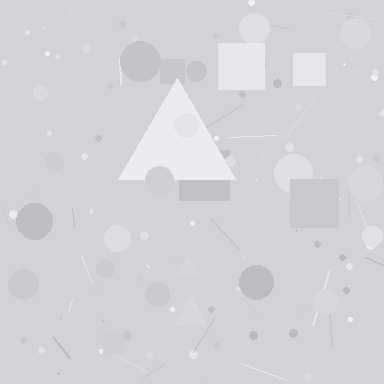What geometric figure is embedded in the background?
A triangle is embedded in the background.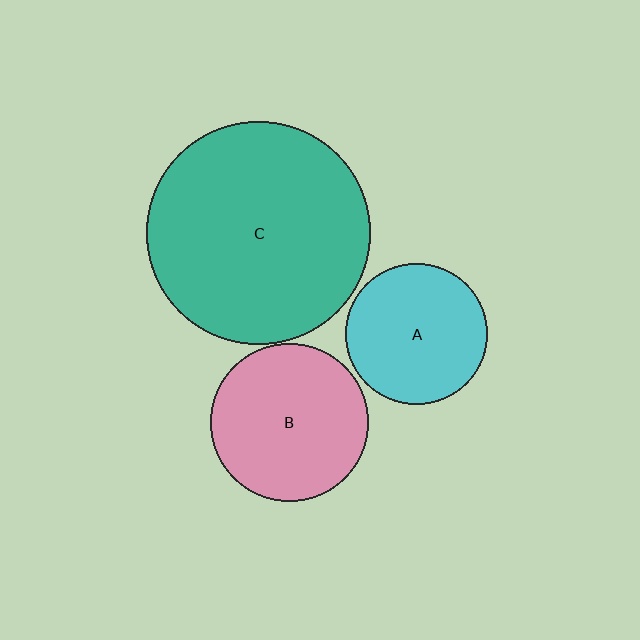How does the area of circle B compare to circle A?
Approximately 1.2 times.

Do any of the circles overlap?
No, none of the circles overlap.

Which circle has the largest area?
Circle C (teal).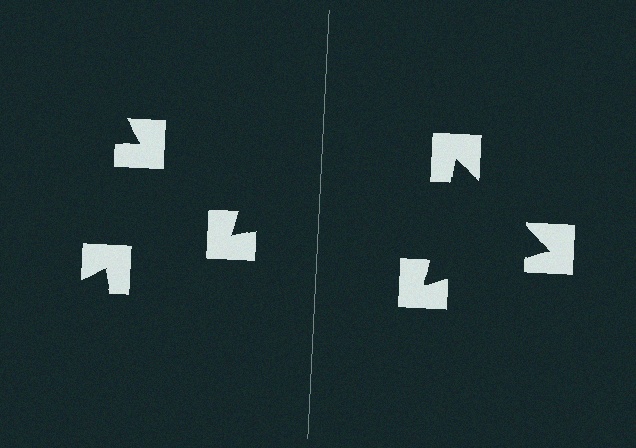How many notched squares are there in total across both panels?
6 — 3 on each side.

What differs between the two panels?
The notched squares are positioned identically on both sides; only the wedge orientations differ. On the right they align to a triangle; on the left they are misaligned.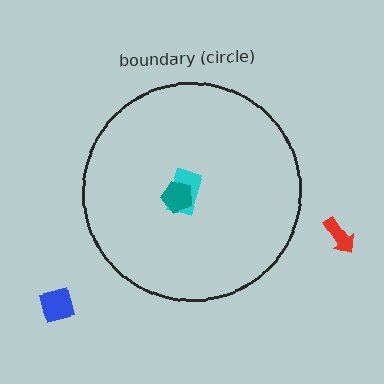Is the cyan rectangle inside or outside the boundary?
Inside.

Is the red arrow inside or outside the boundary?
Outside.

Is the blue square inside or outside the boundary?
Outside.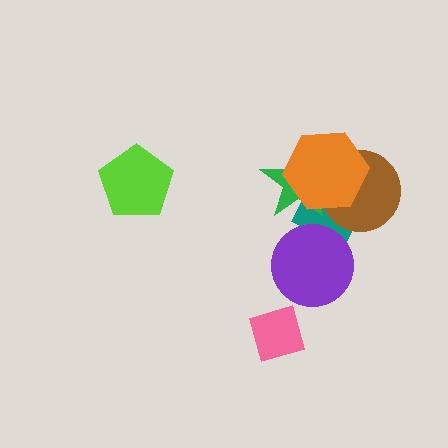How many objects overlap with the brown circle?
3 objects overlap with the brown circle.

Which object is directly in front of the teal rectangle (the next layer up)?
The brown circle is directly in front of the teal rectangle.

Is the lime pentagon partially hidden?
No, no other shape covers it.